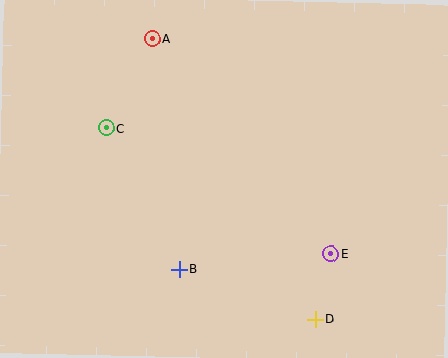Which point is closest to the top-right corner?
Point E is closest to the top-right corner.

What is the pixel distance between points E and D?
The distance between E and D is 67 pixels.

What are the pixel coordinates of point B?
Point B is at (179, 269).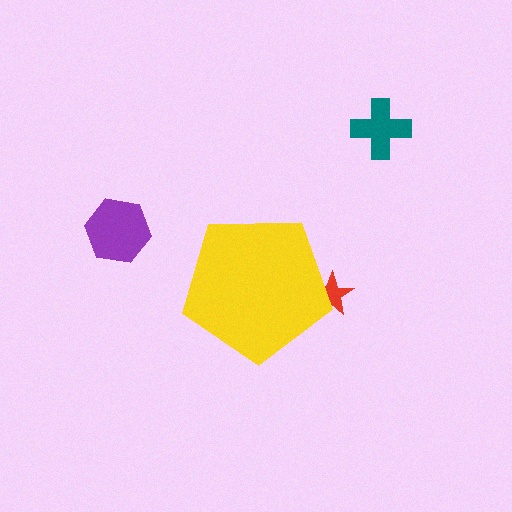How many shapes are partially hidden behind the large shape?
1 shape is partially hidden.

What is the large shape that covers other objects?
A yellow pentagon.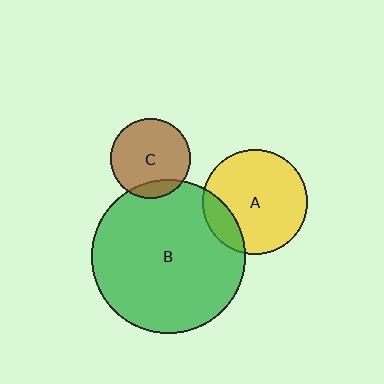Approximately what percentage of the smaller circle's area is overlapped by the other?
Approximately 15%.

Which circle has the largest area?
Circle B (green).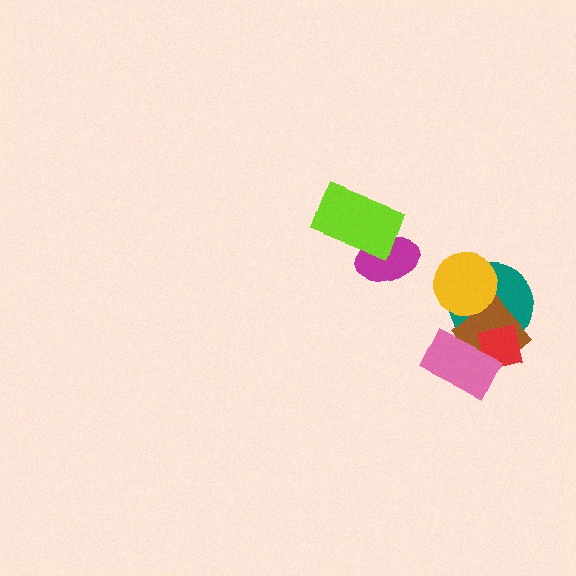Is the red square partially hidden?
Yes, it is partially covered by another shape.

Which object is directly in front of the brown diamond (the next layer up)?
The red square is directly in front of the brown diamond.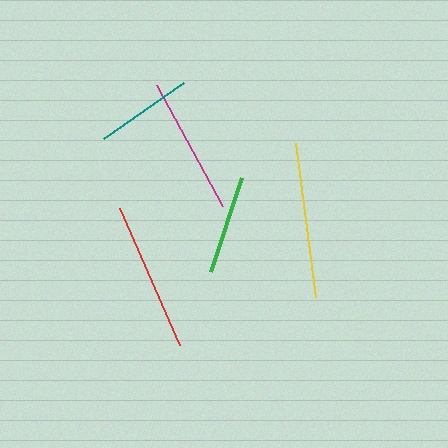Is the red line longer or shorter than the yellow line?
The yellow line is longer than the red line.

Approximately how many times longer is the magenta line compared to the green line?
The magenta line is approximately 1.4 times the length of the green line.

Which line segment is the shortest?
The teal line is the shortest at approximately 97 pixels.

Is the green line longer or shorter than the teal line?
The green line is longer than the teal line.